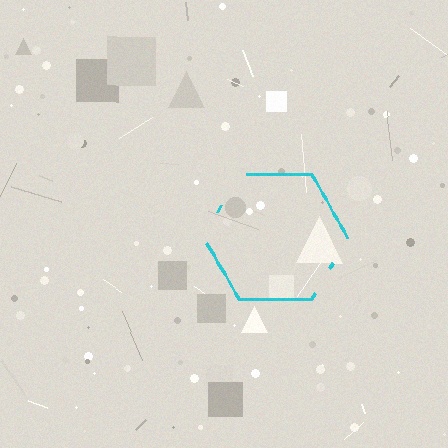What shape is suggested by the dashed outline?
The dashed outline suggests a hexagon.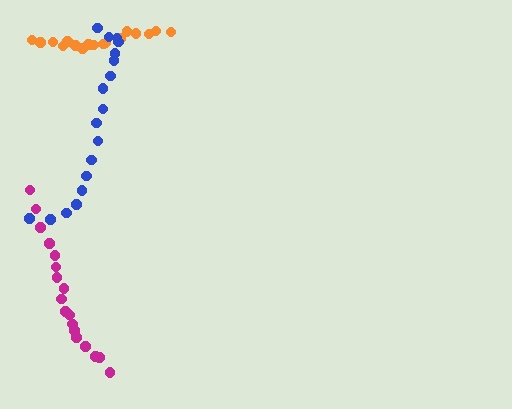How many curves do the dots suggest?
There are 3 distinct paths.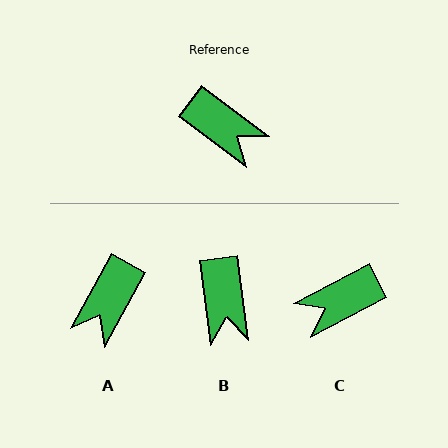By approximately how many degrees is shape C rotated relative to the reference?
Approximately 116 degrees clockwise.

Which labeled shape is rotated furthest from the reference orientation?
C, about 116 degrees away.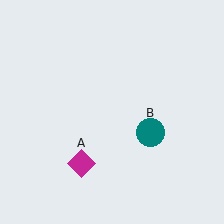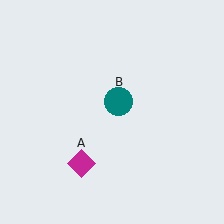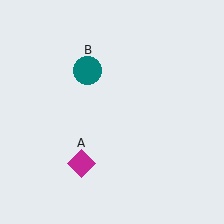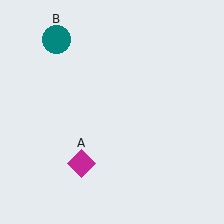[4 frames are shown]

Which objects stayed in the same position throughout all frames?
Magenta diamond (object A) remained stationary.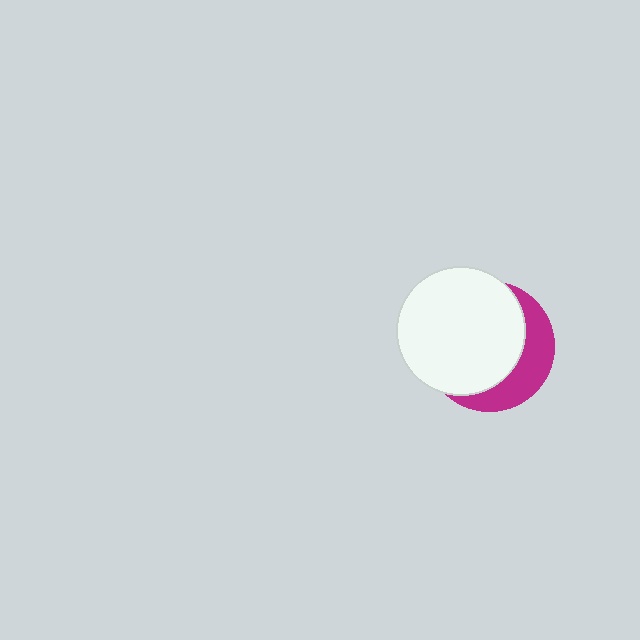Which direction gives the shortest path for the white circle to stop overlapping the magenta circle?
Moving toward the upper-left gives the shortest separation.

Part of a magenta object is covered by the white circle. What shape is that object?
It is a circle.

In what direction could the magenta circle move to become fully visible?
The magenta circle could move toward the lower-right. That would shift it out from behind the white circle entirely.